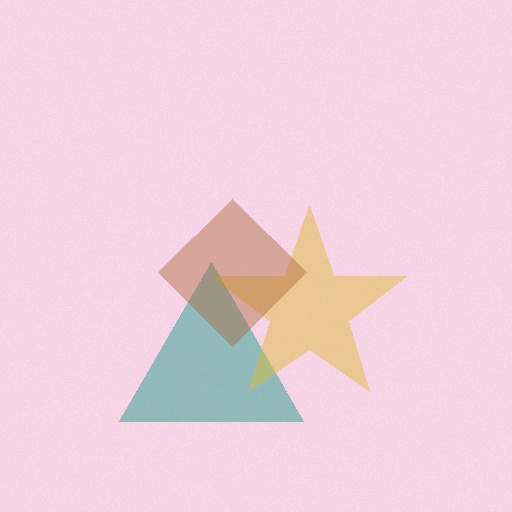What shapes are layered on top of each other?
The layered shapes are: a teal triangle, a yellow star, a brown diamond.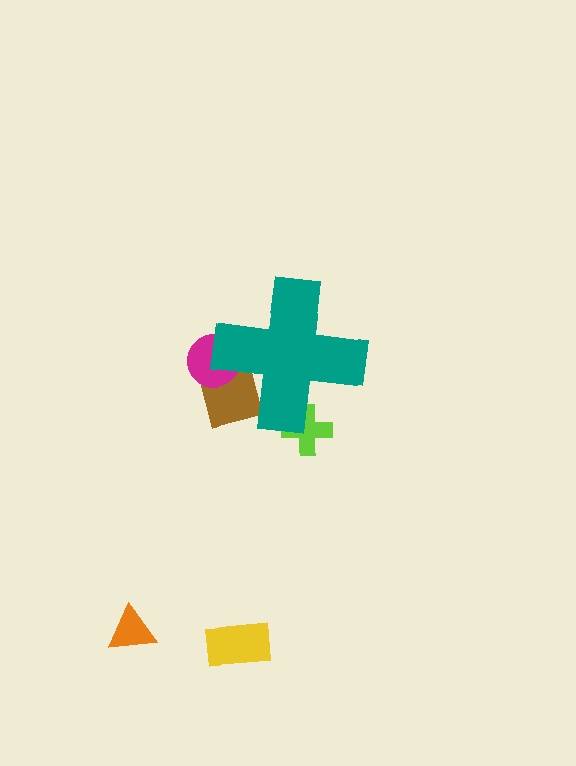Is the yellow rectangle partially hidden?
No, the yellow rectangle is fully visible.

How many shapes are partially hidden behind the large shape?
3 shapes are partially hidden.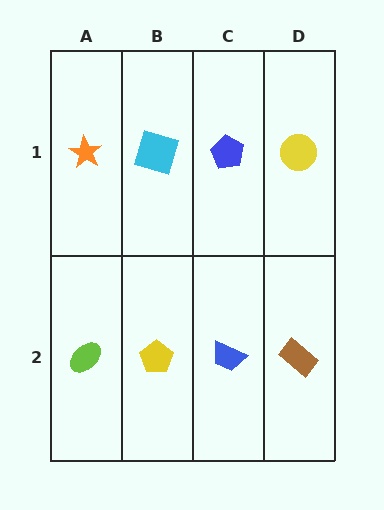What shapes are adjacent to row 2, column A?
An orange star (row 1, column A), a yellow pentagon (row 2, column B).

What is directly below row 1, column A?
A lime ellipse.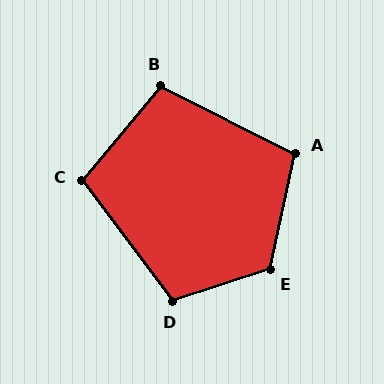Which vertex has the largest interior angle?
E, at approximately 120 degrees.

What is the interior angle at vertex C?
Approximately 103 degrees (obtuse).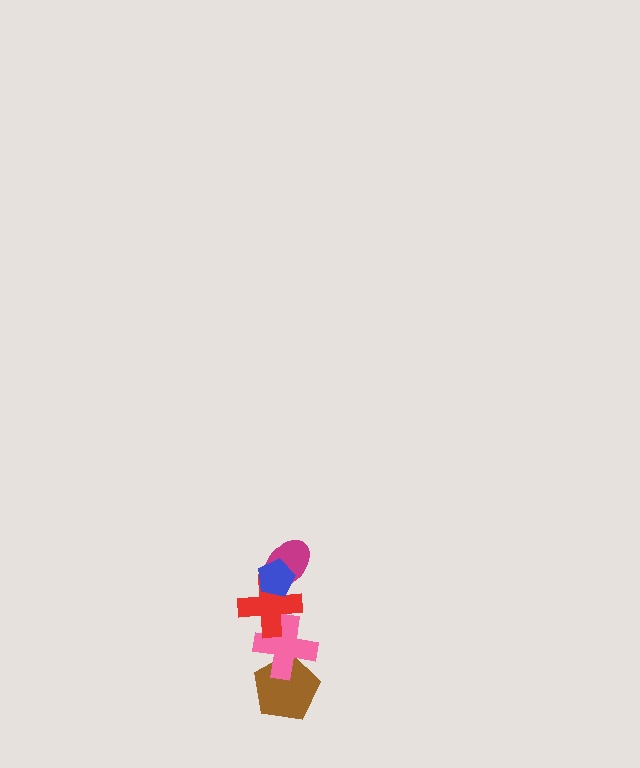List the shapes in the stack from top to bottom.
From top to bottom: the blue pentagon, the magenta ellipse, the red cross, the pink cross, the brown pentagon.